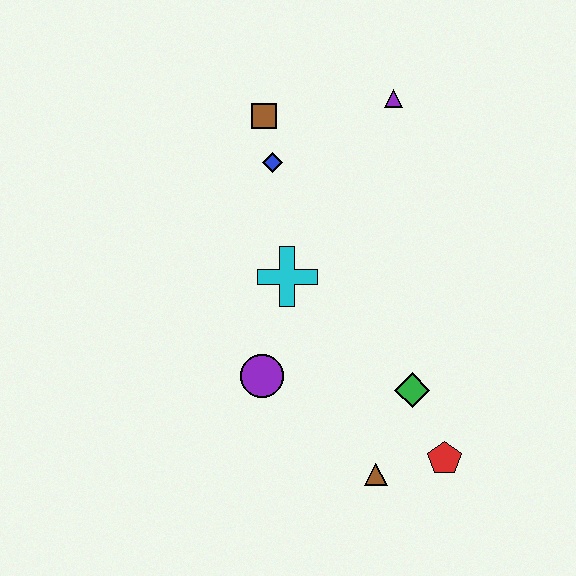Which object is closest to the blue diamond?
The brown square is closest to the blue diamond.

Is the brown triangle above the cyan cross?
No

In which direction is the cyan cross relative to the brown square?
The cyan cross is below the brown square.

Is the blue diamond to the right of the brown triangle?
No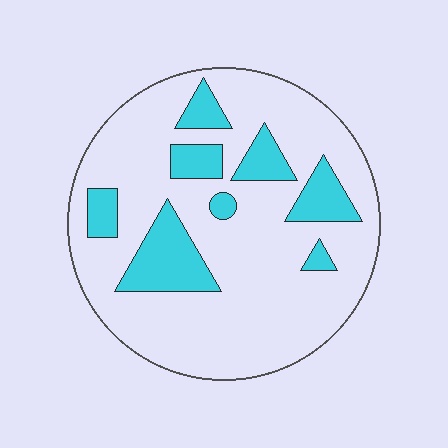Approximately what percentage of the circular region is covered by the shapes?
Approximately 20%.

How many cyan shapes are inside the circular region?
8.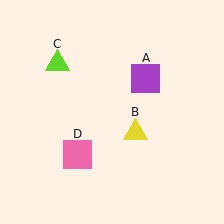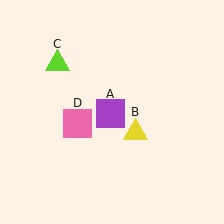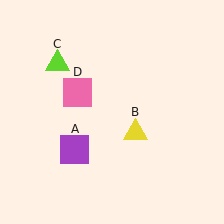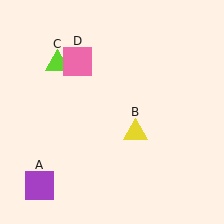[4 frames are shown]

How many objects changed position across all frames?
2 objects changed position: purple square (object A), pink square (object D).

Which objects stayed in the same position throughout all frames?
Yellow triangle (object B) and lime triangle (object C) remained stationary.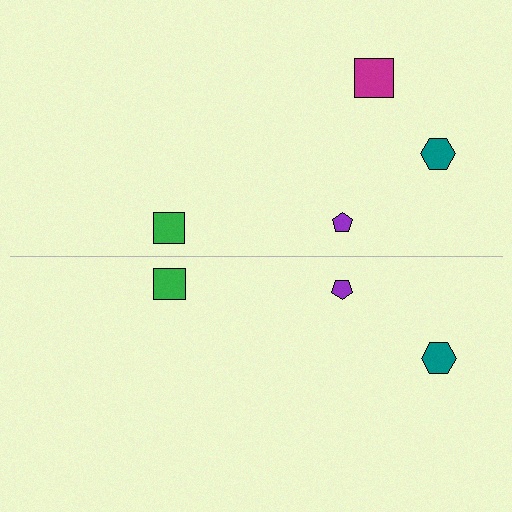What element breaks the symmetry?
A magenta square is missing from the bottom side.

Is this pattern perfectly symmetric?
No, the pattern is not perfectly symmetric. A magenta square is missing from the bottom side.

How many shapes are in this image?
There are 7 shapes in this image.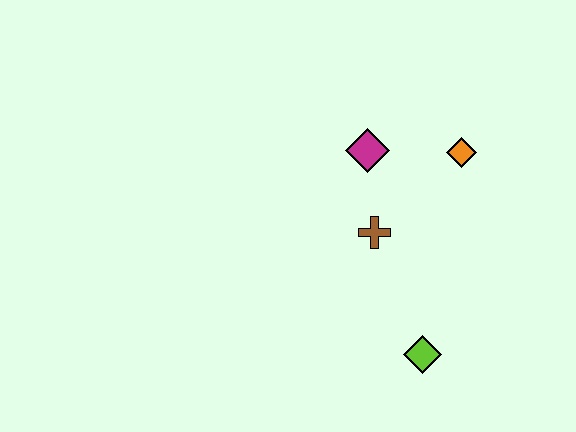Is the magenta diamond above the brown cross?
Yes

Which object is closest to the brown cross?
The magenta diamond is closest to the brown cross.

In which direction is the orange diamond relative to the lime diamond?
The orange diamond is above the lime diamond.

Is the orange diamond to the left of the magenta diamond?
No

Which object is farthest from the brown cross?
The lime diamond is farthest from the brown cross.